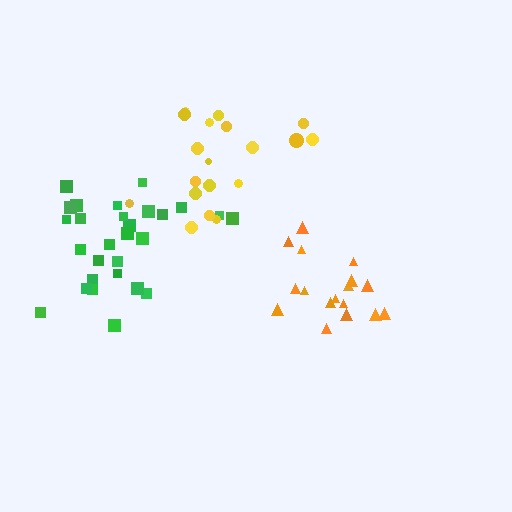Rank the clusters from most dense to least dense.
orange, green, yellow.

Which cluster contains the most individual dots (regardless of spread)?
Green (28).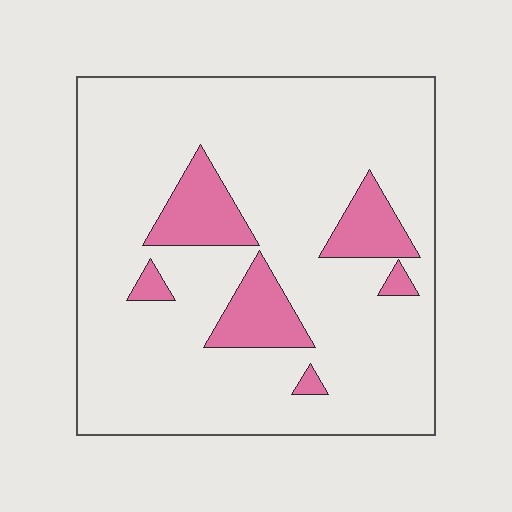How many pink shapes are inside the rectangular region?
6.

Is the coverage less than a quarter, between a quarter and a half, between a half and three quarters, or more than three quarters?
Less than a quarter.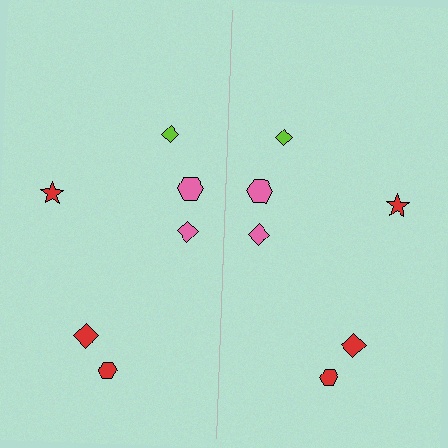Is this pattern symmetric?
Yes, this pattern has bilateral (reflection) symmetry.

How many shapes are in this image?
There are 12 shapes in this image.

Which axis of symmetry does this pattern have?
The pattern has a vertical axis of symmetry running through the center of the image.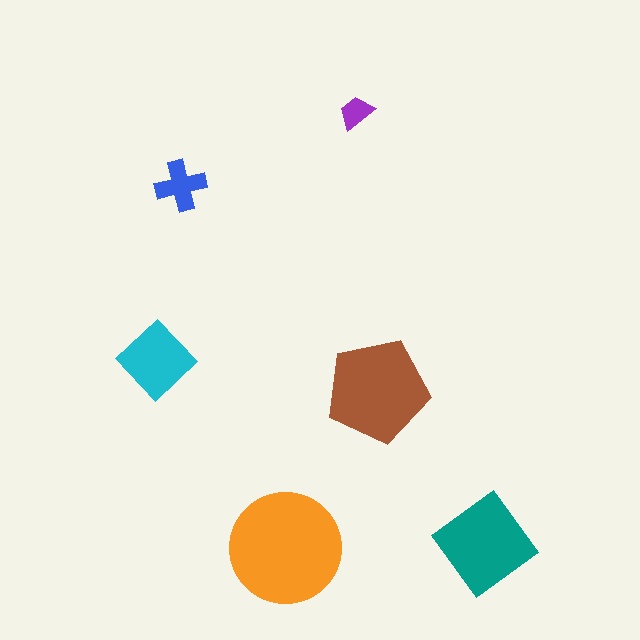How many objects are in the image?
There are 6 objects in the image.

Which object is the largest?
The orange circle.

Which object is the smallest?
The purple trapezoid.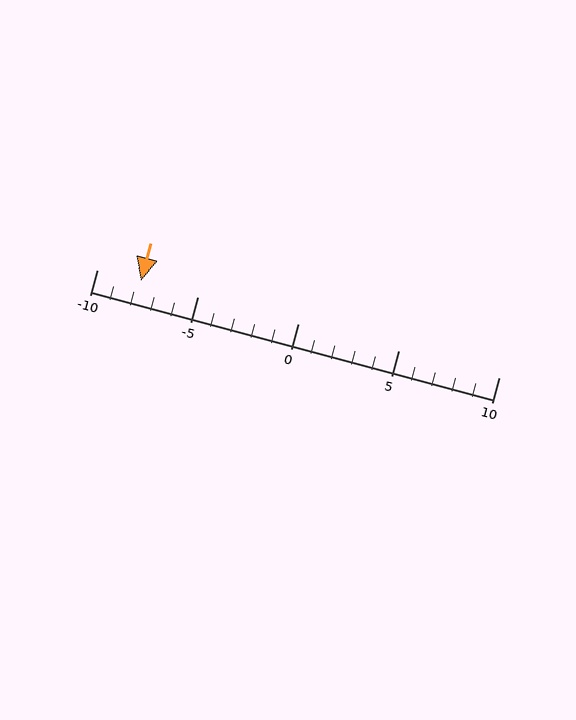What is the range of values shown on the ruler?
The ruler shows values from -10 to 10.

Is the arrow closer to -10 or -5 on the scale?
The arrow is closer to -10.